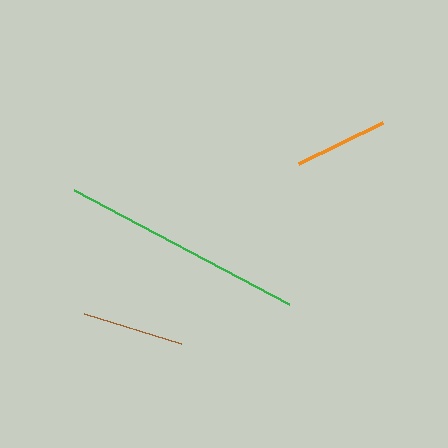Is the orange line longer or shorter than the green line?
The green line is longer than the orange line.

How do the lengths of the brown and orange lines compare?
The brown and orange lines are approximately the same length.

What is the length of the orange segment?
The orange segment is approximately 94 pixels long.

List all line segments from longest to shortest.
From longest to shortest: green, brown, orange.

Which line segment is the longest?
The green line is the longest at approximately 243 pixels.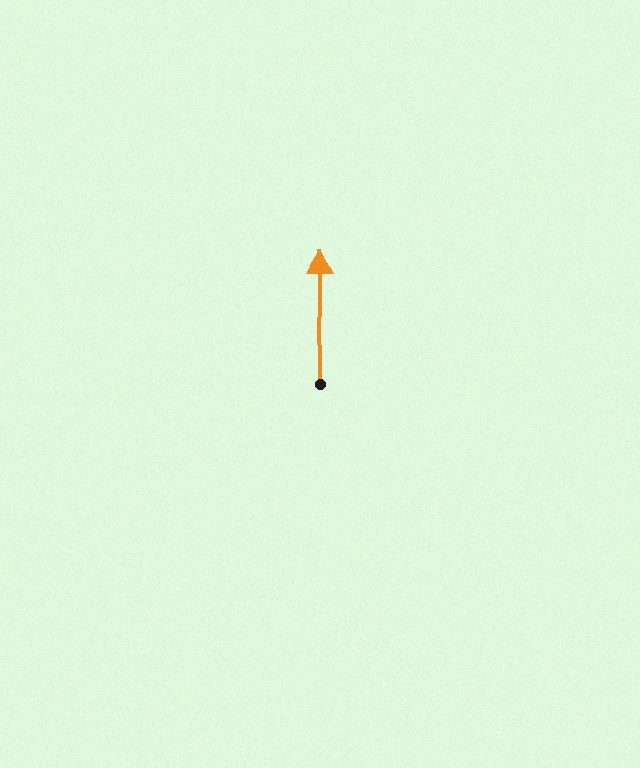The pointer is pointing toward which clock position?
Roughly 12 o'clock.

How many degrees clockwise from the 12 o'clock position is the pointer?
Approximately 0 degrees.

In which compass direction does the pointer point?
North.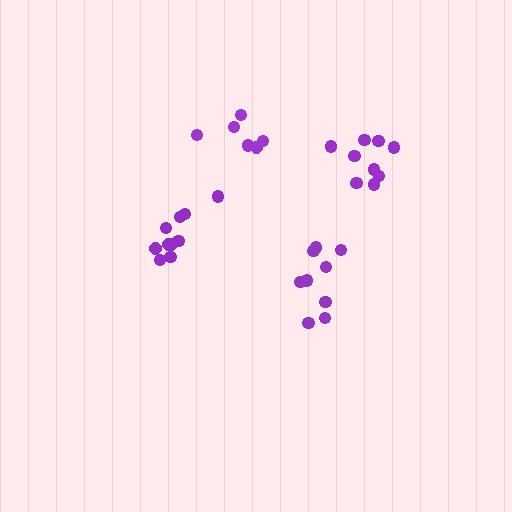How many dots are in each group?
Group 1: 6 dots, Group 2: 9 dots, Group 3: 9 dots, Group 4: 10 dots (34 total).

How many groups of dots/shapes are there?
There are 4 groups.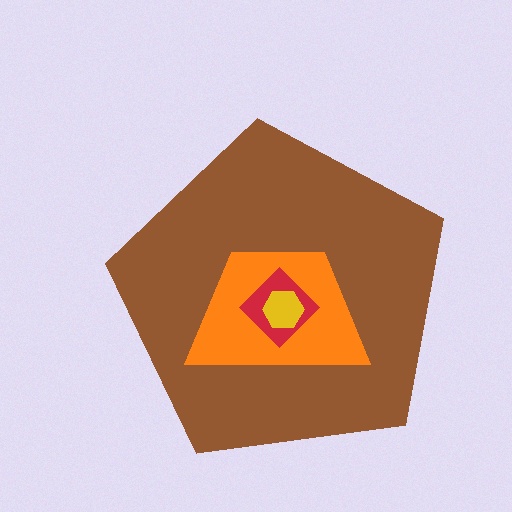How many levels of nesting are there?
4.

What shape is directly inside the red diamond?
The yellow hexagon.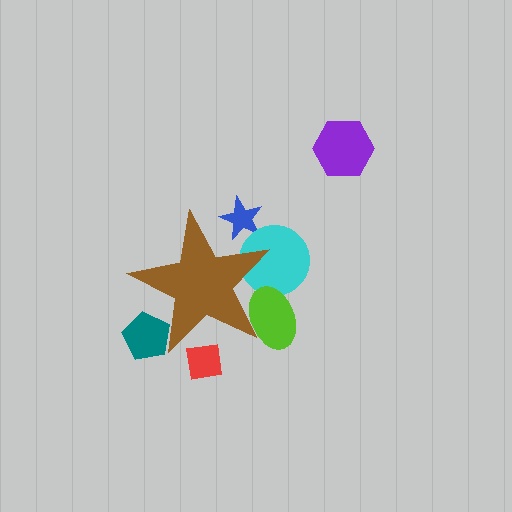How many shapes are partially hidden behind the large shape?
5 shapes are partially hidden.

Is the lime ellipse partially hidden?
Yes, the lime ellipse is partially hidden behind the brown star.